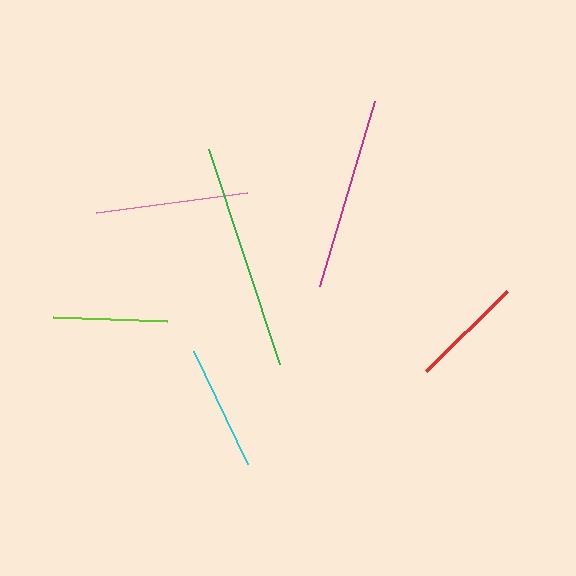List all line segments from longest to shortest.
From longest to shortest: green, magenta, pink, cyan, red, lime.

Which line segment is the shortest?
The lime line is the shortest at approximately 114 pixels.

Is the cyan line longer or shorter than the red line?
The cyan line is longer than the red line.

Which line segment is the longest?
The green line is the longest at approximately 227 pixels.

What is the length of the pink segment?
The pink segment is approximately 152 pixels long.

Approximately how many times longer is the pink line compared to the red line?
The pink line is approximately 1.3 times the length of the red line.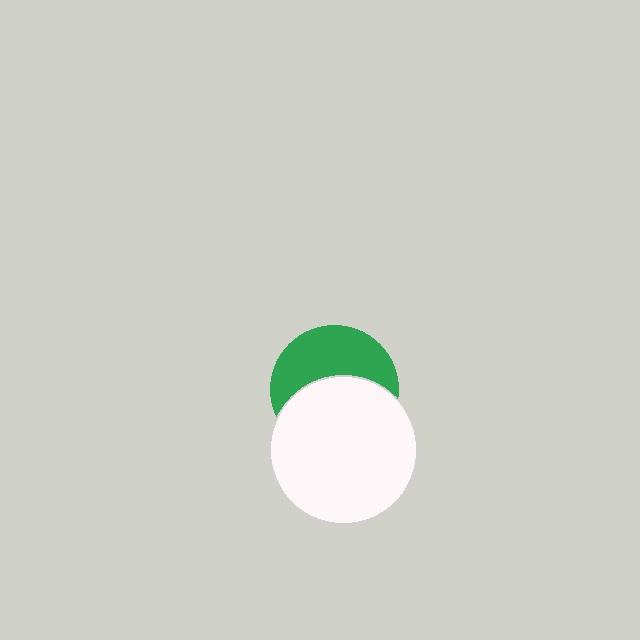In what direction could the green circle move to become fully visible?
The green circle could move up. That would shift it out from behind the white circle entirely.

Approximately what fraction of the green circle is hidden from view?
Roughly 53% of the green circle is hidden behind the white circle.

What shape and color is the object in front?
The object in front is a white circle.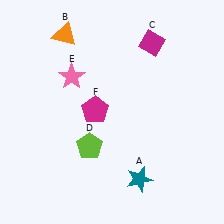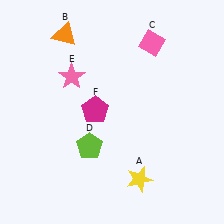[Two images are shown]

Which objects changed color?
A changed from teal to yellow. C changed from magenta to pink.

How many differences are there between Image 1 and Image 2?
There are 2 differences between the two images.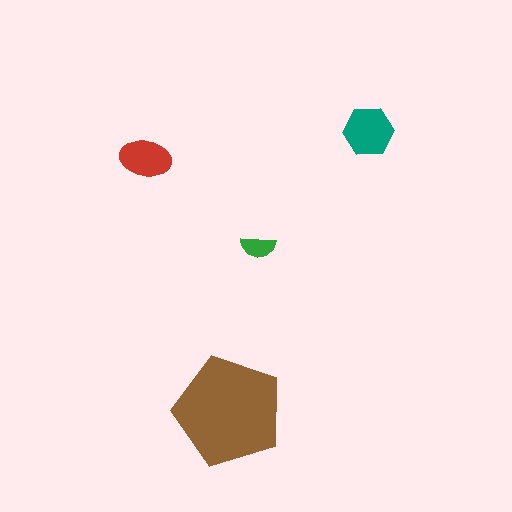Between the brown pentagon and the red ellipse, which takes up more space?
The brown pentagon.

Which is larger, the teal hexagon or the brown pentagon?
The brown pentagon.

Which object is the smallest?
The green semicircle.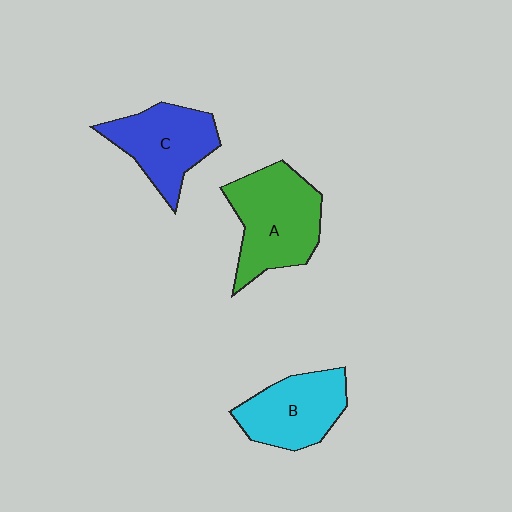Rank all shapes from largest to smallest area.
From largest to smallest: A (green), C (blue), B (cyan).